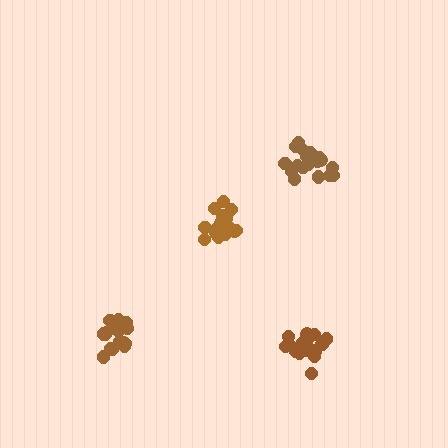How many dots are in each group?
Group 1: 16 dots, Group 2: 17 dots, Group 3: 20 dots, Group 4: 17 dots (70 total).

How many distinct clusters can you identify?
There are 4 distinct clusters.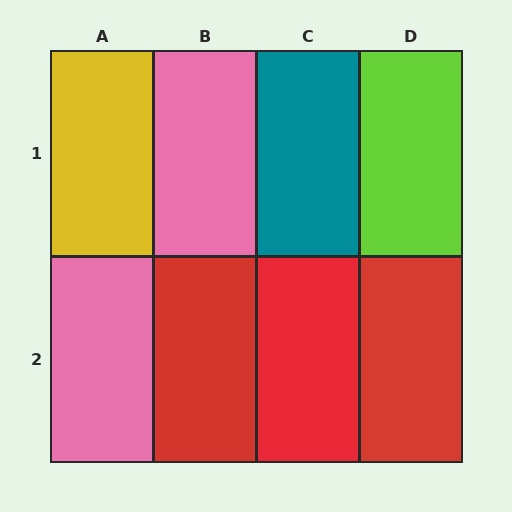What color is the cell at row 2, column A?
Pink.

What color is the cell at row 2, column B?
Red.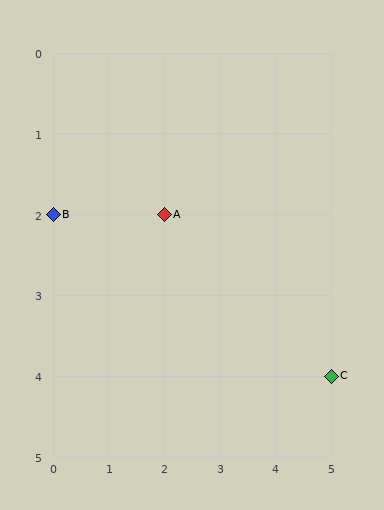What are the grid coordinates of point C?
Point C is at grid coordinates (5, 4).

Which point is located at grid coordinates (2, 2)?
Point A is at (2, 2).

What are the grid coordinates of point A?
Point A is at grid coordinates (2, 2).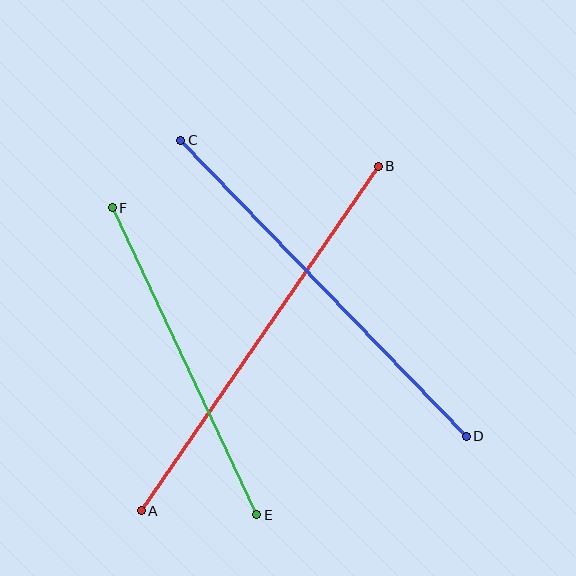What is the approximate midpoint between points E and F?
The midpoint is at approximately (184, 361) pixels.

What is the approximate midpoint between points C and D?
The midpoint is at approximately (323, 288) pixels.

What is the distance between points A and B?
The distance is approximately 418 pixels.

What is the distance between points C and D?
The distance is approximately 411 pixels.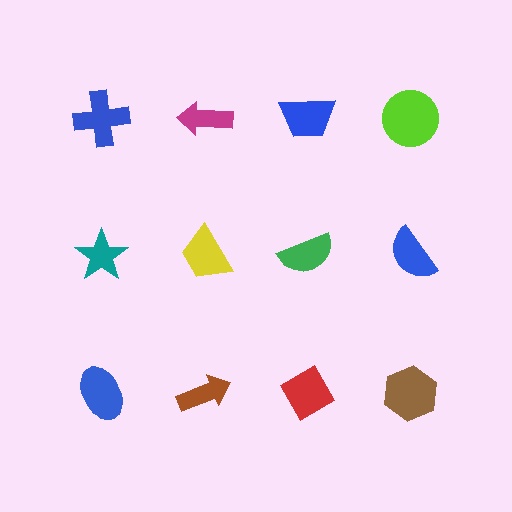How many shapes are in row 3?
4 shapes.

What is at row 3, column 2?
A brown arrow.